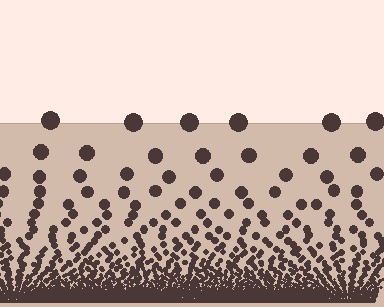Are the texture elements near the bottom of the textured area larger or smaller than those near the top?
Smaller. The gradient is inverted — elements near the bottom are smaller and denser.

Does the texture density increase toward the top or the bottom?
Density increases toward the bottom.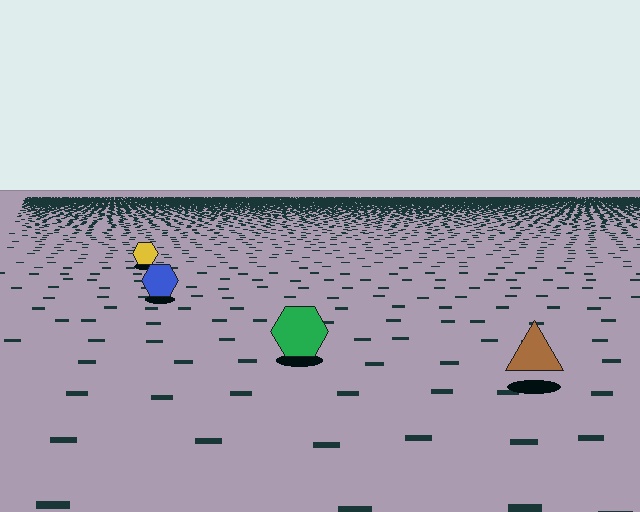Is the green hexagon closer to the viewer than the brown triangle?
No. The brown triangle is closer — you can tell from the texture gradient: the ground texture is coarser near it.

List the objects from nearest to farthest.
From nearest to farthest: the brown triangle, the green hexagon, the blue hexagon, the yellow hexagon.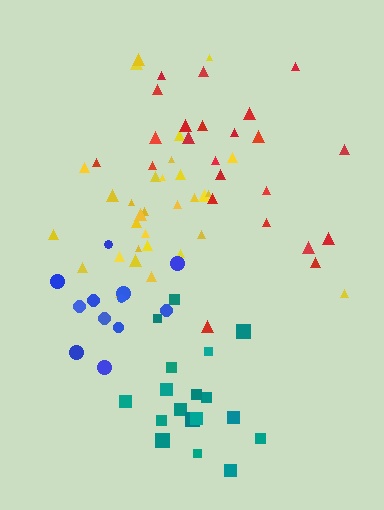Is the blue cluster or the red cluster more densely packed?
Blue.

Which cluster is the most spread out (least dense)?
Red.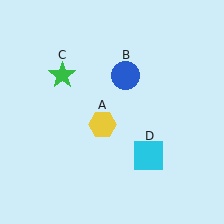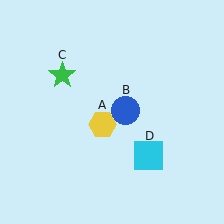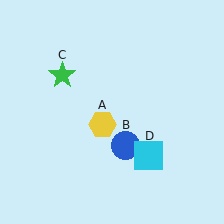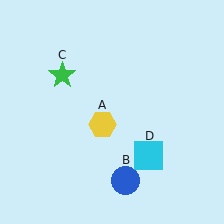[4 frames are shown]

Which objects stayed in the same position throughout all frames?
Yellow hexagon (object A) and green star (object C) and cyan square (object D) remained stationary.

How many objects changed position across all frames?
1 object changed position: blue circle (object B).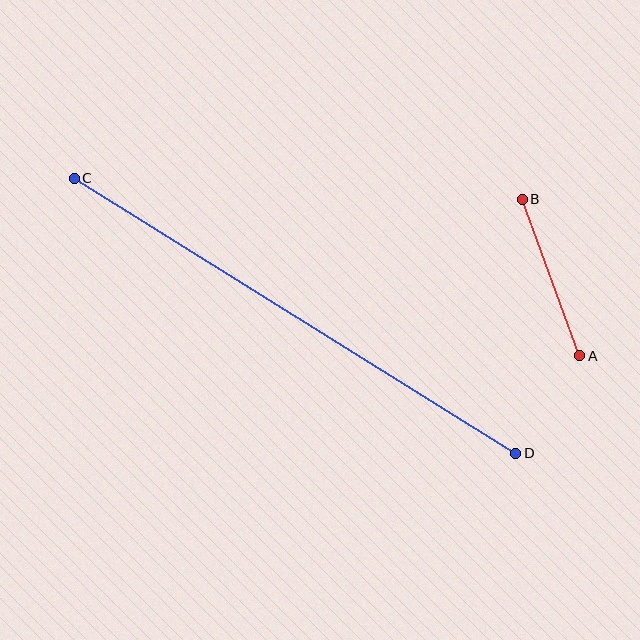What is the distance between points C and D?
The distance is approximately 520 pixels.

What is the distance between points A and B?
The distance is approximately 166 pixels.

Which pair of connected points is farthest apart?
Points C and D are farthest apart.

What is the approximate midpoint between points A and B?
The midpoint is at approximately (551, 278) pixels.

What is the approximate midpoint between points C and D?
The midpoint is at approximately (295, 316) pixels.